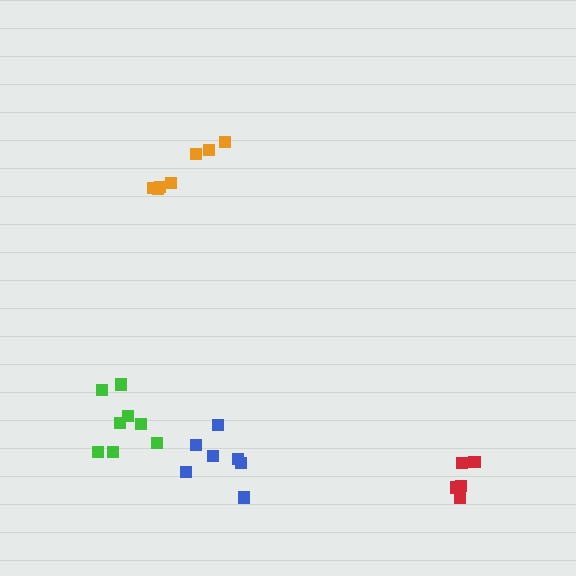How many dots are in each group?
Group 1: 7 dots, Group 2: 7 dots, Group 3: 8 dots, Group 4: 6 dots (28 total).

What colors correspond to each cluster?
The clusters are colored: blue, orange, green, red.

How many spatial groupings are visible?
There are 4 spatial groupings.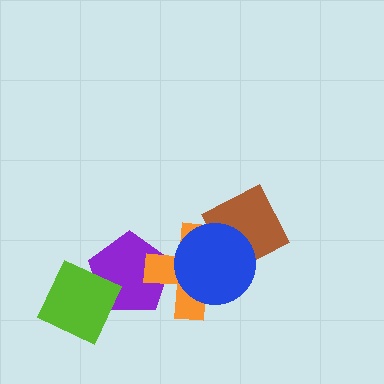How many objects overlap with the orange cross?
3 objects overlap with the orange cross.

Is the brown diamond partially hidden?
Yes, it is partially covered by another shape.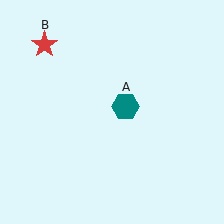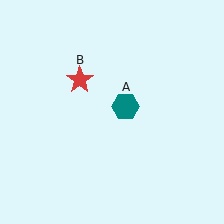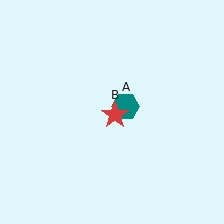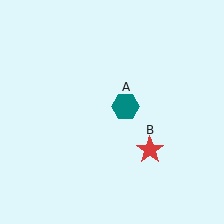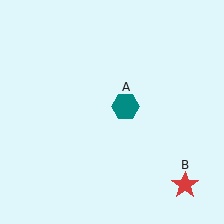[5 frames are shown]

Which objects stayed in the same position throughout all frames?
Teal hexagon (object A) remained stationary.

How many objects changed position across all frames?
1 object changed position: red star (object B).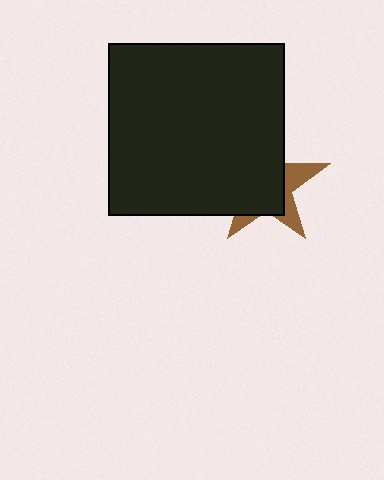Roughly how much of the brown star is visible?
A small part of it is visible (roughly 30%).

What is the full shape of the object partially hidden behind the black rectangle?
The partially hidden object is a brown star.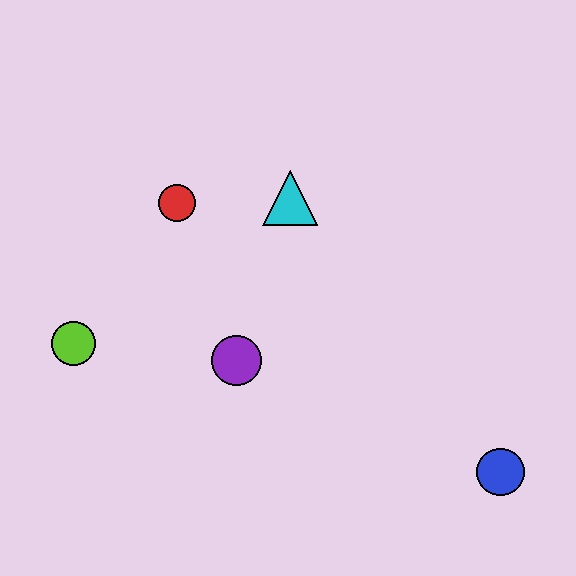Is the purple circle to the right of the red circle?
Yes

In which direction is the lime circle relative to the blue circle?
The lime circle is to the left of the blue circle.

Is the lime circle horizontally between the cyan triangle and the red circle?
No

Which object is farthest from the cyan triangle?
The blue circle is farthest from the cyan triangle.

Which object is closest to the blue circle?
The purple circle is closest to the blue circle.